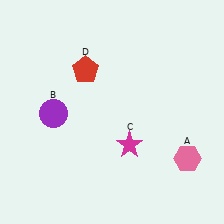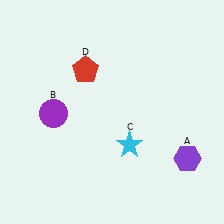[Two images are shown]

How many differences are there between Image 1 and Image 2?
There are 2 differences between the two images.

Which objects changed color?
A changed from pink to purple. C changed from magenta to cyan.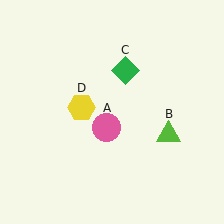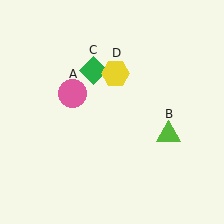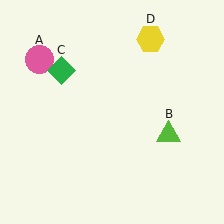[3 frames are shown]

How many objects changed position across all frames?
3 objects changed position: pink circle (object A), green diamond (object C), yellow hexagon (object D).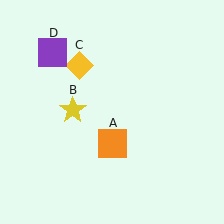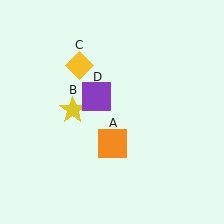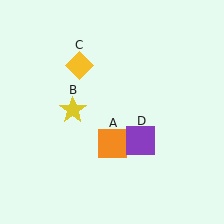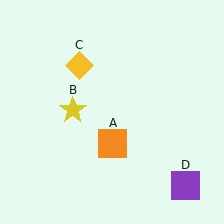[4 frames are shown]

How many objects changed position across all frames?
1 object changed position: purple square (object D).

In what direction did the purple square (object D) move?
The purple square (object D) moved down and to the right.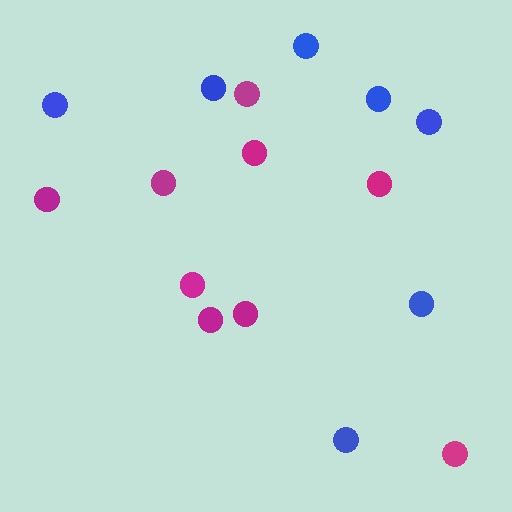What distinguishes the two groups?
There are 2 groups: one group of blue circles (7) and one group of magenta circles (9).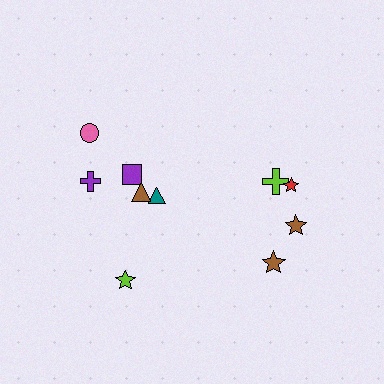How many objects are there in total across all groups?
There are 10 objects.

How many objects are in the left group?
There are 6 objects.